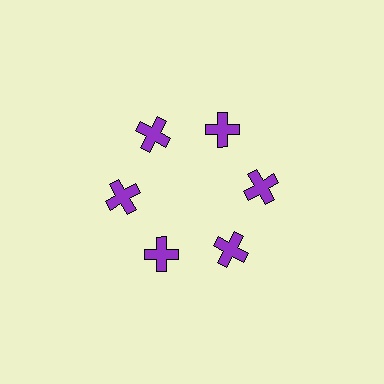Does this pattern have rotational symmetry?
Yes, this pattern has 6-fold rotational symmetry. It looks the same after rotating 60 degrees around the center.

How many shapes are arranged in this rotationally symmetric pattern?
There are 6 shapes, arranged in 6 groups of 1.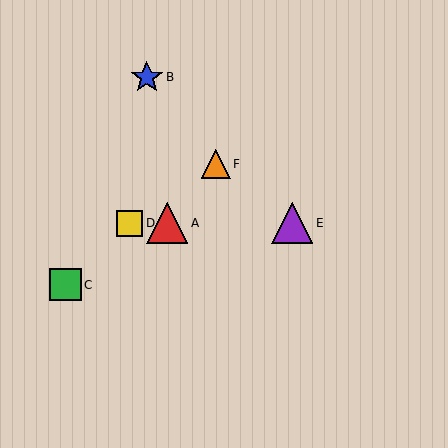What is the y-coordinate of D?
Object D is at y≈223.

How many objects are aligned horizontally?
3 objects (A, D, E) are aligned horizontally.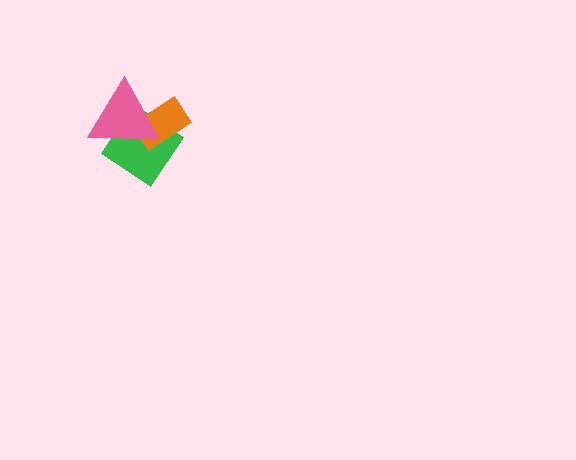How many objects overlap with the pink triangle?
2 objects overlap with the pink triangle.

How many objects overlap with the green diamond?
2 objects overlap with the green diamond.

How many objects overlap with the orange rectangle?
2 objects overlap with the orange rectangle.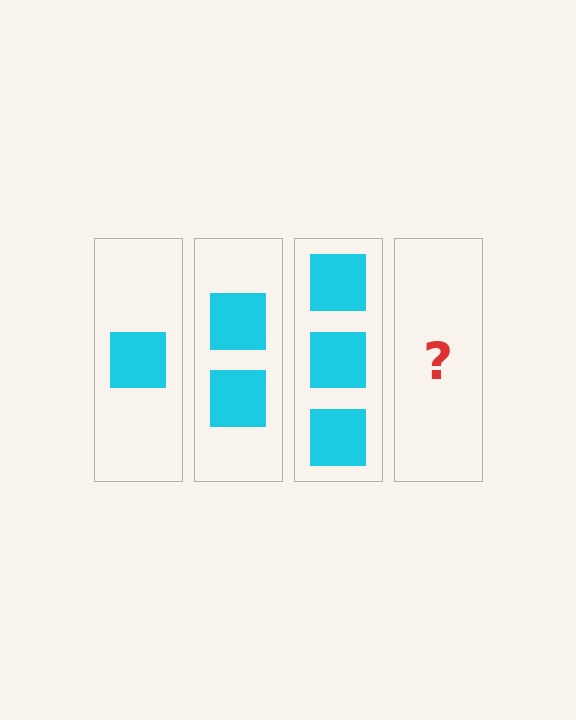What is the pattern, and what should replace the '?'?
The pattern is that each step adds one more square. The '?' should be 4 squares.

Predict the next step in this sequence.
The next step is 4 squares.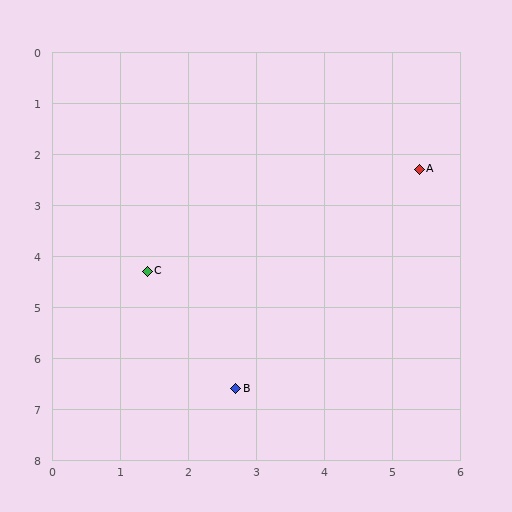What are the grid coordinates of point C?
Point C is at approximately (1.4, 4.3).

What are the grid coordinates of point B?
Point B is at approximately (2.7, 6.6).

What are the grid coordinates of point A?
Point A is at approximately (5.4, 2.3).